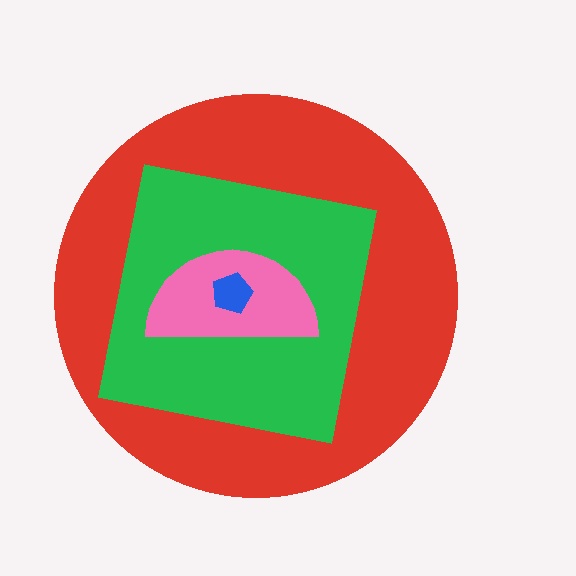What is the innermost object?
The blue pentagon.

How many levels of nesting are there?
4.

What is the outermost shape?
The red circle.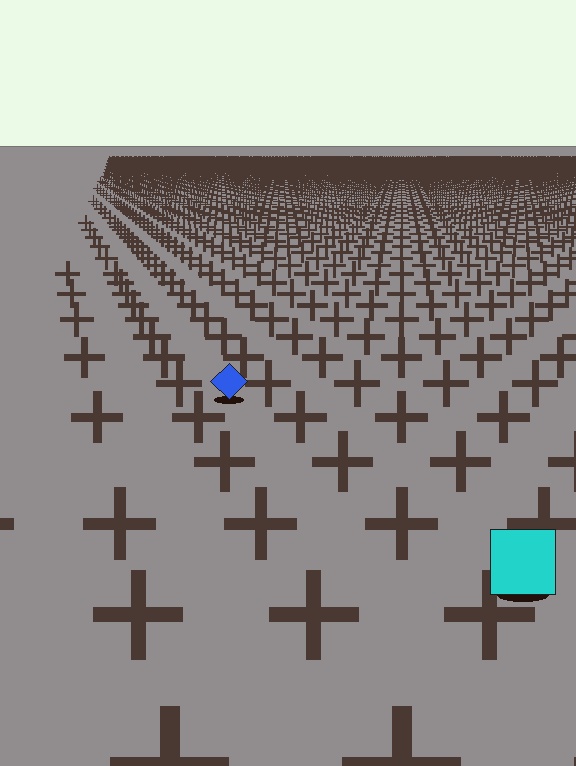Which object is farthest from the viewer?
The blue diamond is farthest from the viewer. It appears smaller and the ground texture around it is denser.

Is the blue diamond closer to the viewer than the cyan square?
No. The cyan square is closer — you can tell from the texture gradient: the ground texture is coarser near it.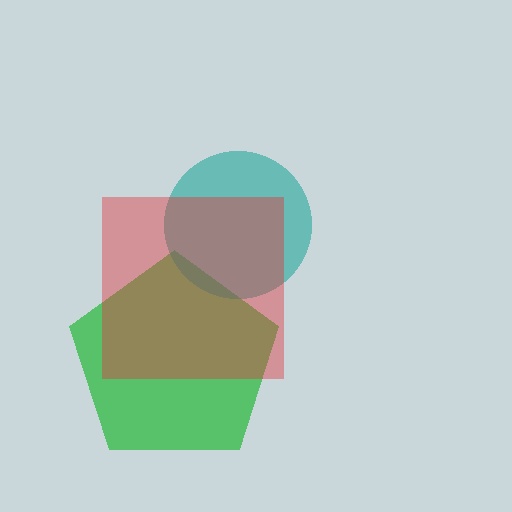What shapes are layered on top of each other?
The layered shapes are: a green pentagon, a teal circle, a red square.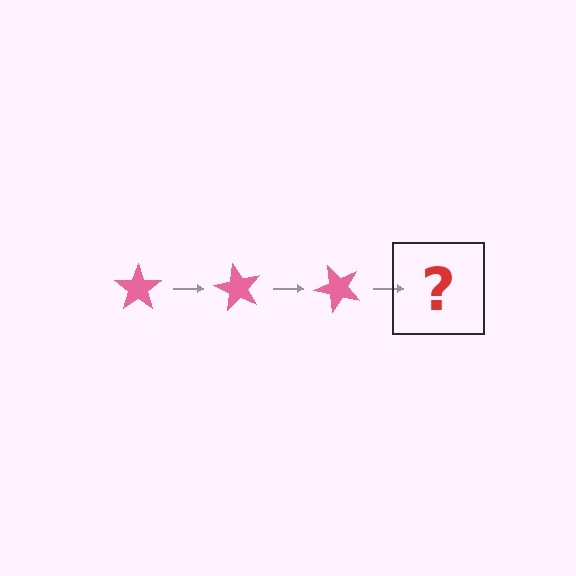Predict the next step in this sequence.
The next step is a pink star rotated 180 degrees.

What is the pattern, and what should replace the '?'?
The pattern is that the star rotates 60 degrees each step. The '?' should be a pink star rotated 180 degrees.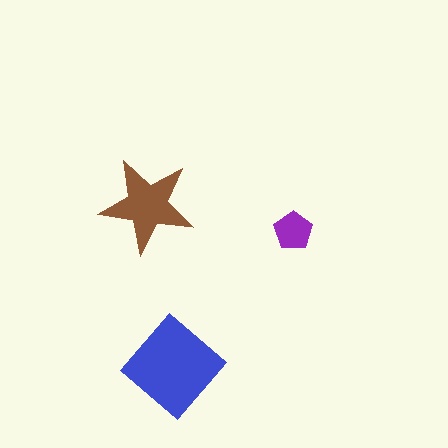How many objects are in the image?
There are 3 objects in the image.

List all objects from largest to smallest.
The blue diamond, the brown star, the purple pentagon.